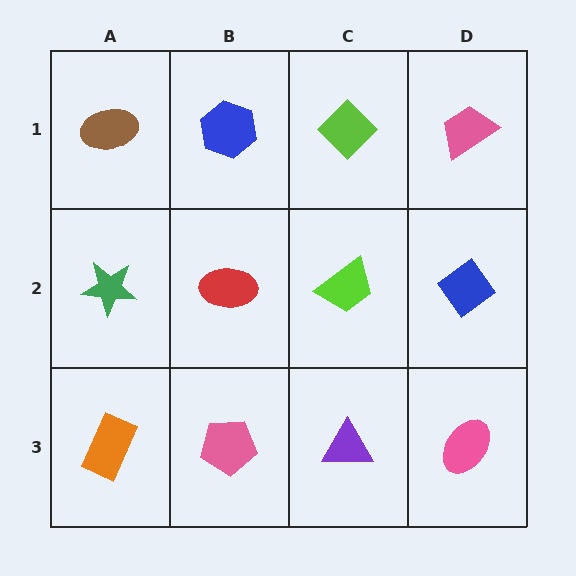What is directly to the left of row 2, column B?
A green star.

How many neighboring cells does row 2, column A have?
3.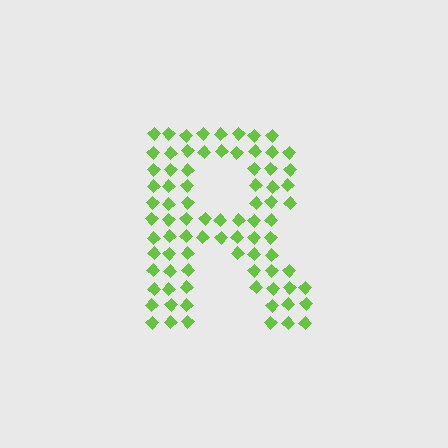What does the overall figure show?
The overall figure shows the letter R.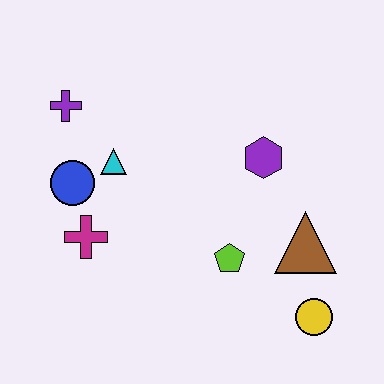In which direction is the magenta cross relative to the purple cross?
The magenta cross is below the purple cross.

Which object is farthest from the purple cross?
The yellow circle is farthest from the purple cross.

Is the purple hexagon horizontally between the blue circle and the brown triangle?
Yes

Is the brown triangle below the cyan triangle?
Yes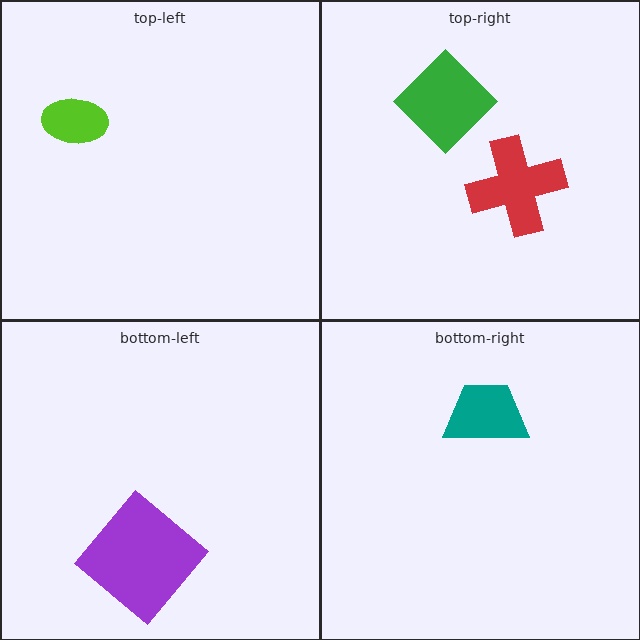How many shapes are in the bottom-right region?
1.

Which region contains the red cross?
The top-right region.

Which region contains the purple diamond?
The bottom-left region.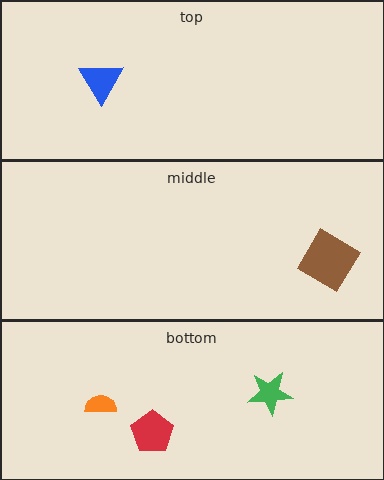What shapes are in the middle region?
The brown diamond.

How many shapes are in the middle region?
1.